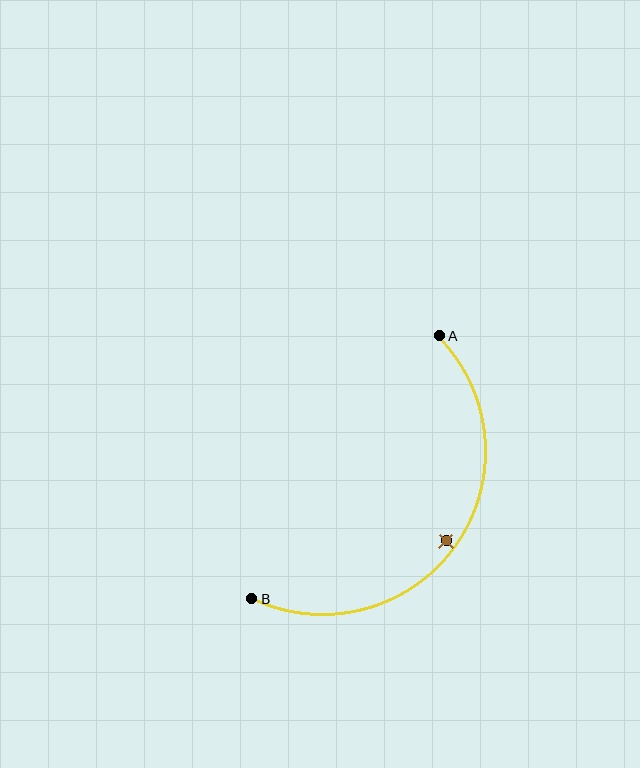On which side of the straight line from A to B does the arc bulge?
The arc bulges below and to the right of the straight line connecting A and B.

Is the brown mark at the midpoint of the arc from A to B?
No — the brown mark does not lie on the arc at all. It sits slightly inside the curve.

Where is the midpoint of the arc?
The arc midpoint is the point on the curve farthest from the straight line joining A and B. It sits below and to the right of that line.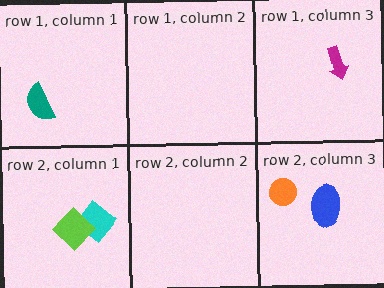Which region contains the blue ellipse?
The row 2, column 3 region.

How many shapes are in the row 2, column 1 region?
2.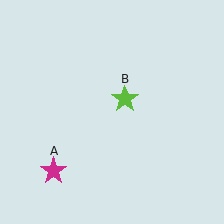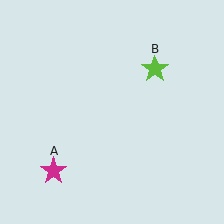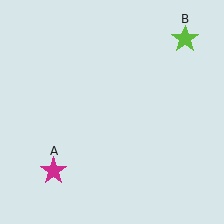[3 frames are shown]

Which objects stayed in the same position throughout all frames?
Magenta star (object A) remained stationary.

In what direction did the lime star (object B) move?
The lime star (object B) moved up and to the right.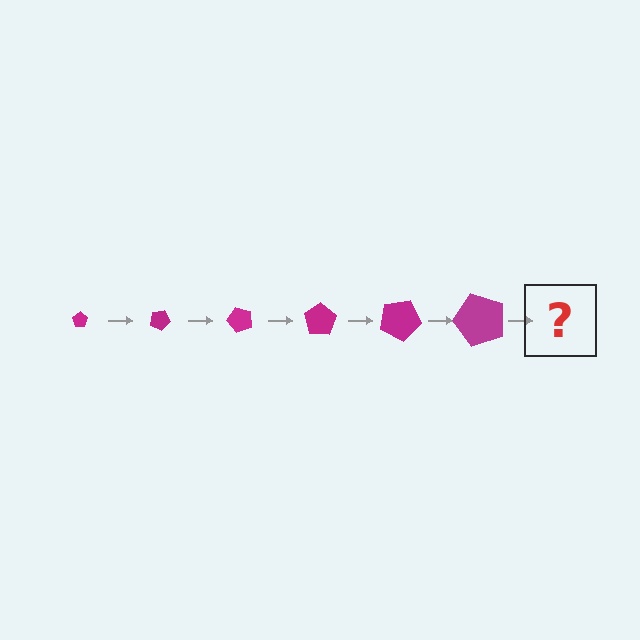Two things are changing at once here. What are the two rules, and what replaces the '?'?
The two rules are that the pentagon grows larger each step and it rotates 25 degrees each step. The '?' should be a pentagon, larger than the previous one and rotated 150 degrees from the start.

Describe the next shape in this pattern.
It should be a pentagon, larger than the previous one and rotated 150 degrees from the start.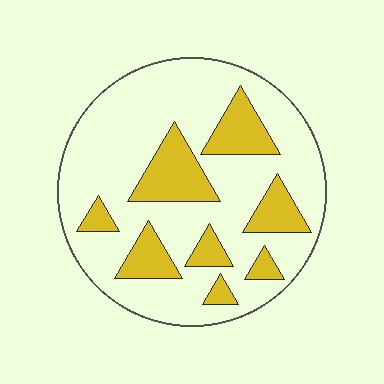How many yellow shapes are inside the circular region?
8.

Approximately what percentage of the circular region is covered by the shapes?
Approximately 25%.